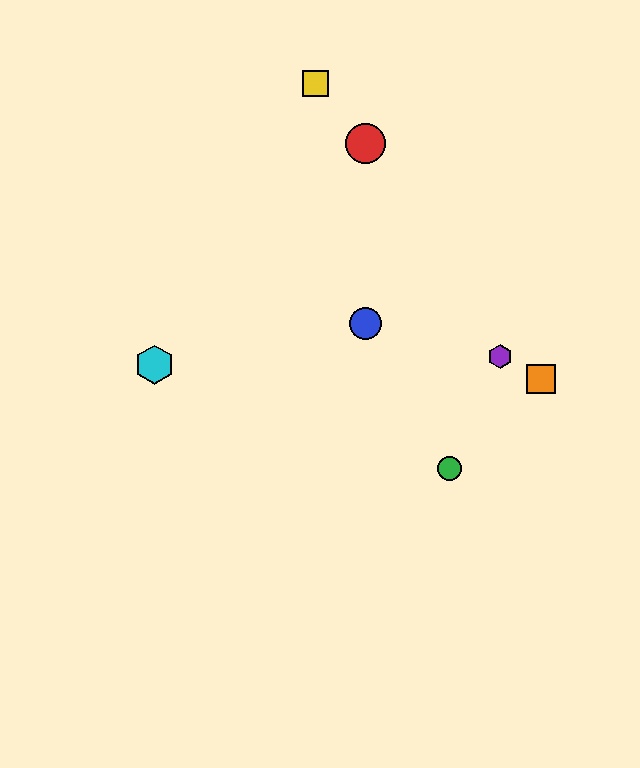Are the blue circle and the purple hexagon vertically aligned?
No, the blue circle is at x≈366 and the purple hexagon is at x≈500.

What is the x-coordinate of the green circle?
The green circle is at x≈449.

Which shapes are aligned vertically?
The red circle, the blue circle are aligned vertically.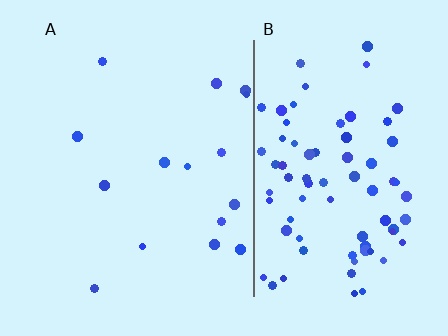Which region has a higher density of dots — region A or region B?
B (the right).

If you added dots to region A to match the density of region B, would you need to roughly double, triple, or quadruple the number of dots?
Approximately quadruple.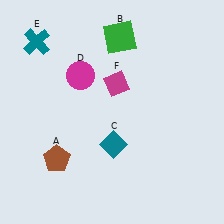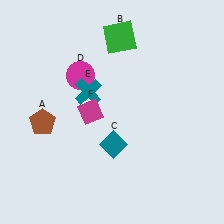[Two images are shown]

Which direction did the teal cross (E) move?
The teal cross (E) moved right.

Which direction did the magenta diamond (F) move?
The magenta diamond (F) moved down.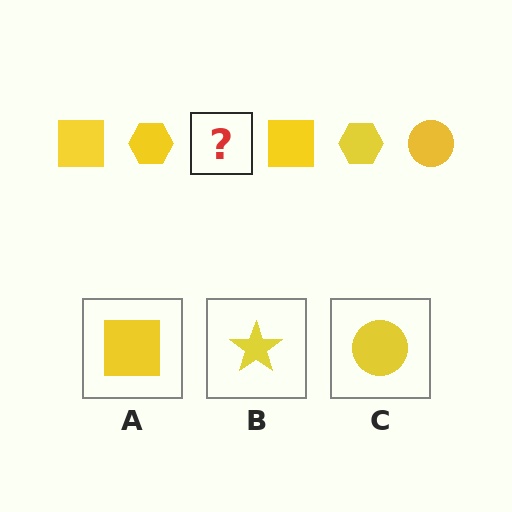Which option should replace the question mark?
Option C.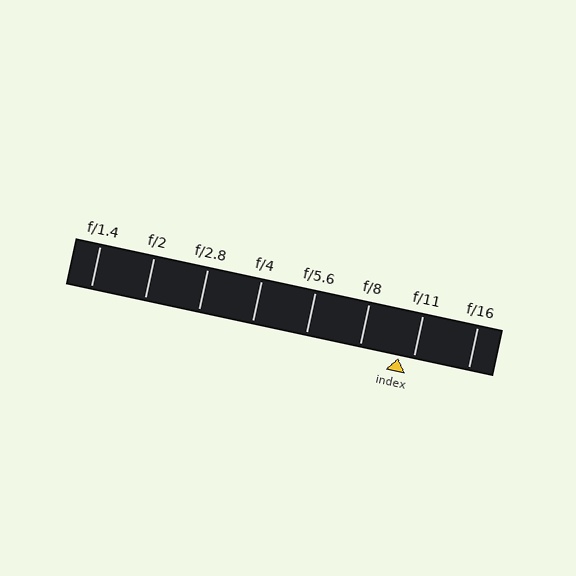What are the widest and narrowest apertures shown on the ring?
The widest aperture shown is f/1.4 and the narrowest is f/16.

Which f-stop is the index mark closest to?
The index mark is closest to f/11.